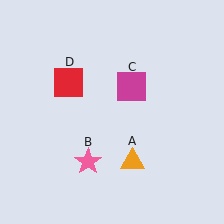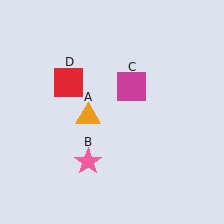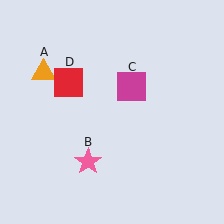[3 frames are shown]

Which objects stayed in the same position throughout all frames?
Pink star (object B) and magenta square (object C) and red square (object D) remained stationary.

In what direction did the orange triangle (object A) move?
The orange triangle (object A) moved up and to the left.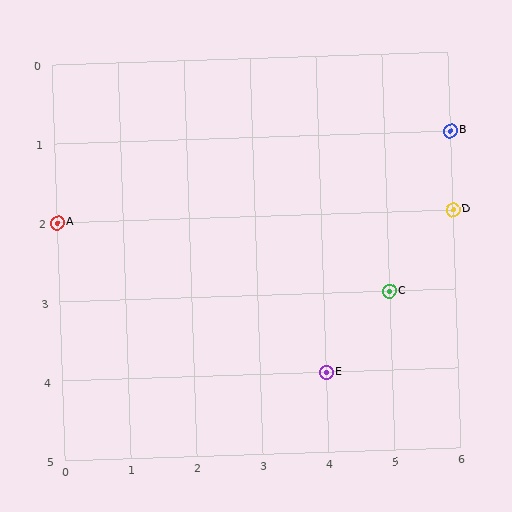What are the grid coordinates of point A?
Point A is at grid coordinates (0, 2).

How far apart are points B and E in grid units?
Points B and E are 2 columns and 3 rows apart (about 3.6 grid units diagonally).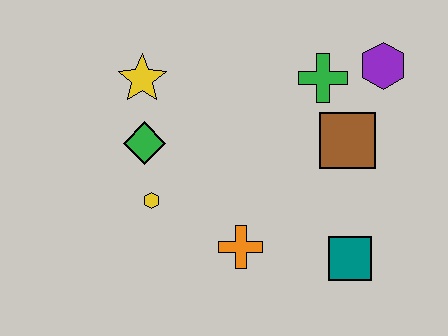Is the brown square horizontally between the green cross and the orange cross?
No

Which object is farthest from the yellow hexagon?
The purple hexagon is farthest from the yellow hexagon.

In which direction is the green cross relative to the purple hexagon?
The green cross is to the left of the purple hexagon.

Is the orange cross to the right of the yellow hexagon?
Yes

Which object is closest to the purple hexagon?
The green cross is closest to the purple hexagon.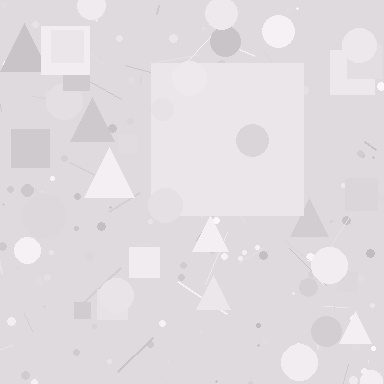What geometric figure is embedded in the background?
A square is embedded in the background.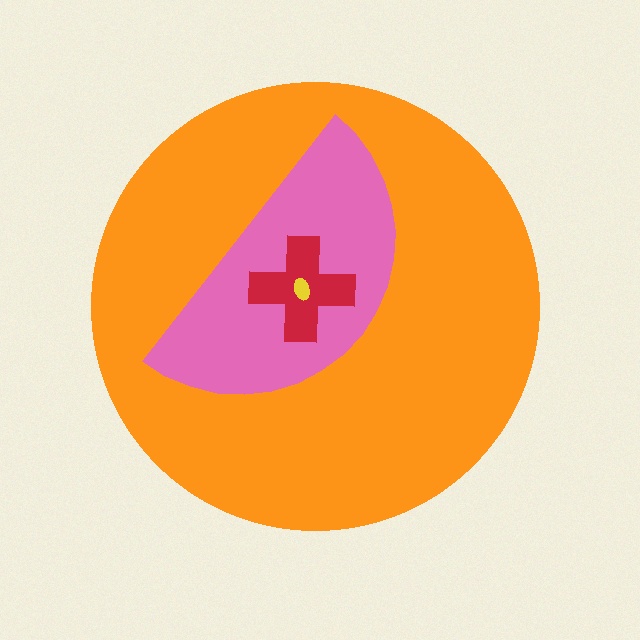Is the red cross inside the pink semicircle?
Yes.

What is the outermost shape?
The orange circle.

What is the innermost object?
The yellow ellipse.